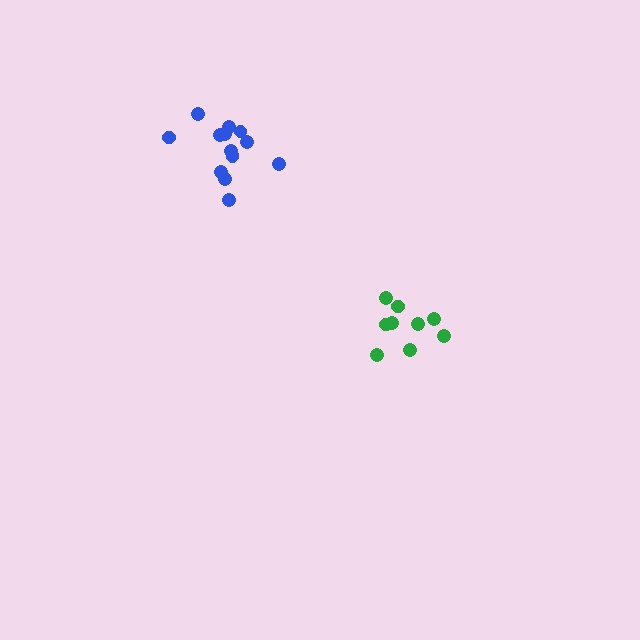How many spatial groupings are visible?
There are 2 spatial groupings.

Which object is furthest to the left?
The blue cluster is leftmost.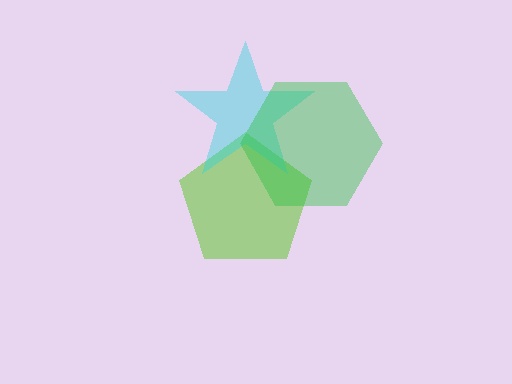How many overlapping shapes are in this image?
There are 3 overlapping shapes in the image.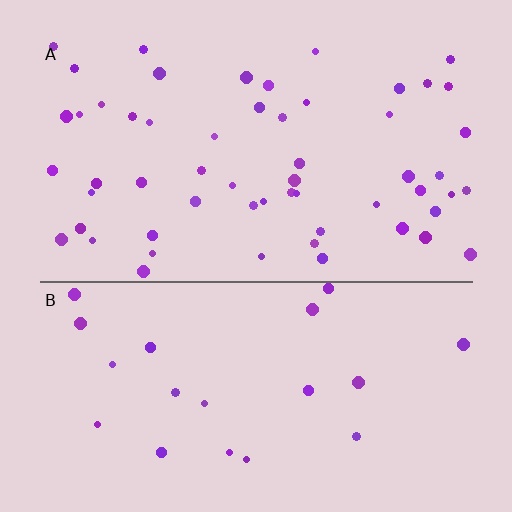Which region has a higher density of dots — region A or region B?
A (the top).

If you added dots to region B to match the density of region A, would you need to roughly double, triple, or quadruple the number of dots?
Approximately triple.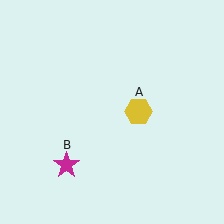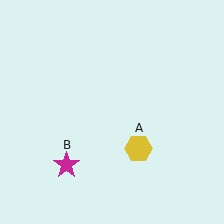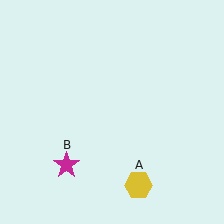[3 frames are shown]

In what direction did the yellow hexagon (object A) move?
The yellow hexagon (object A) moved down.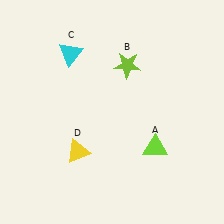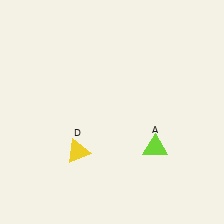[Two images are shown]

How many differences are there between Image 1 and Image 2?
There are 2 differences between the two images.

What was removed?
The lime star (B), the cyan triangle (C) were removed in Image 2.